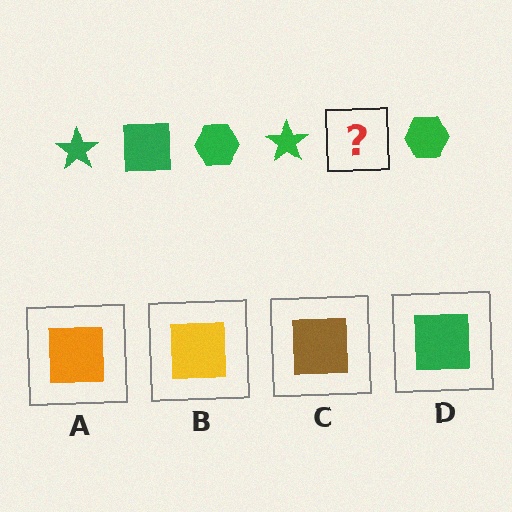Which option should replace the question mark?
Option D.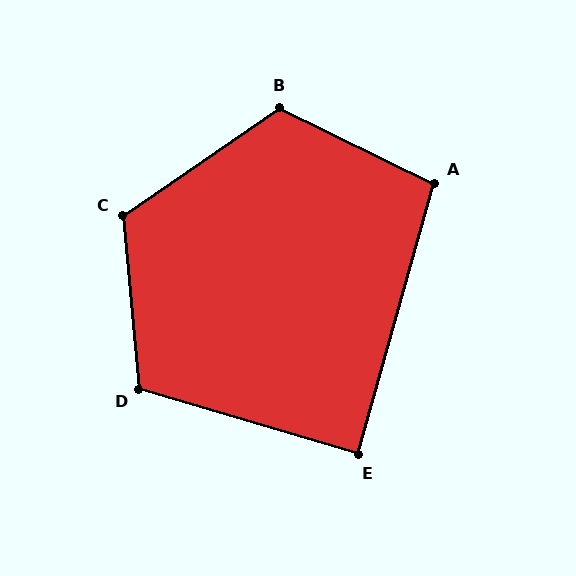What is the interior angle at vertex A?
Approximately 100 degrees (obtuse).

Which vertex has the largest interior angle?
B, at approximately 120 degrees.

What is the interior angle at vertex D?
Approximately 112 degrees (obtuse).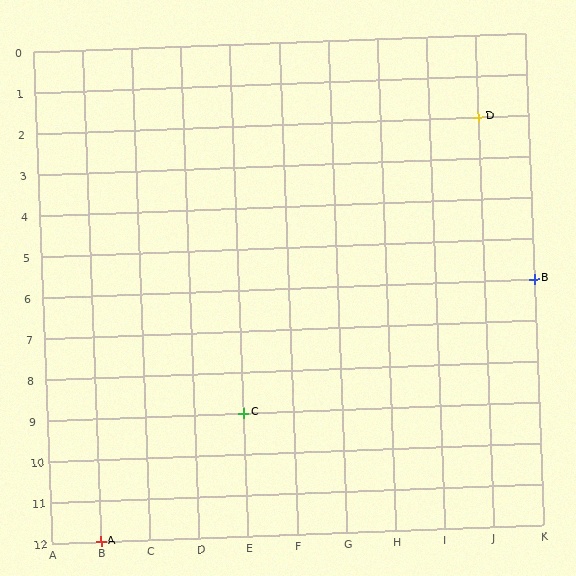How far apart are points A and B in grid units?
Points A and B are 9 columns and 6 rows apart (about 10.8 grid units diagonally).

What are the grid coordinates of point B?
Point B is at grid coordinates (K, 6).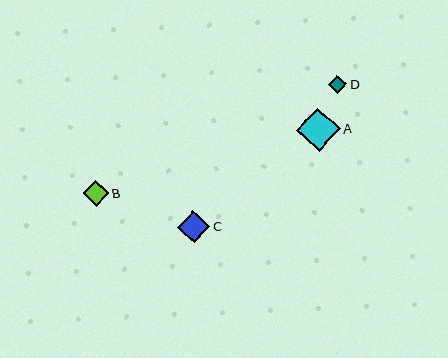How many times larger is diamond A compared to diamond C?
Diamond A is approximately 1.3 times the size of diamond C.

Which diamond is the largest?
Diamond A is the largest with a size of approximately 43 pixels.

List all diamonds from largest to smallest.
From largest to smallest: A, C, B, D.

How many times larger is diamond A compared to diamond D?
Diamond A is approximately 2.4 times the size of diamond D.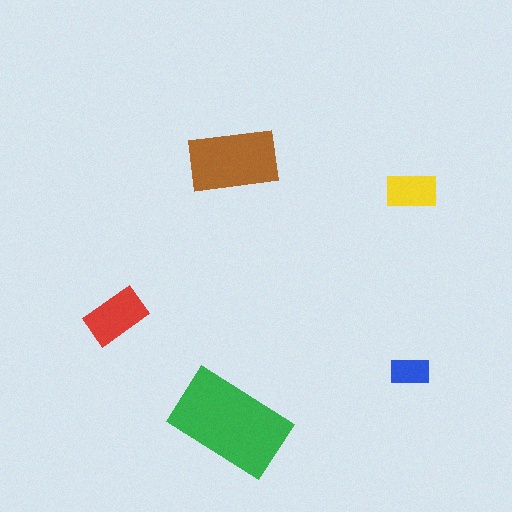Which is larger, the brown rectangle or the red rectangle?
The brown one.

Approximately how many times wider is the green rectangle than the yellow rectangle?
About 2.5 times wider.